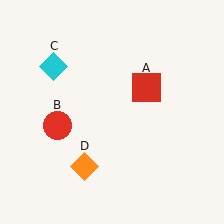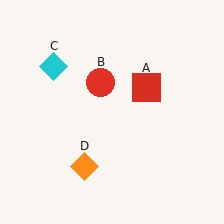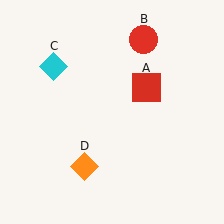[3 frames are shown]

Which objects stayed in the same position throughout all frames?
Red square (object A) and cyan diamond (object C) and orange diamond (object D) remained stationary.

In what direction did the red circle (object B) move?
The red circle (object B) moved up and to the right.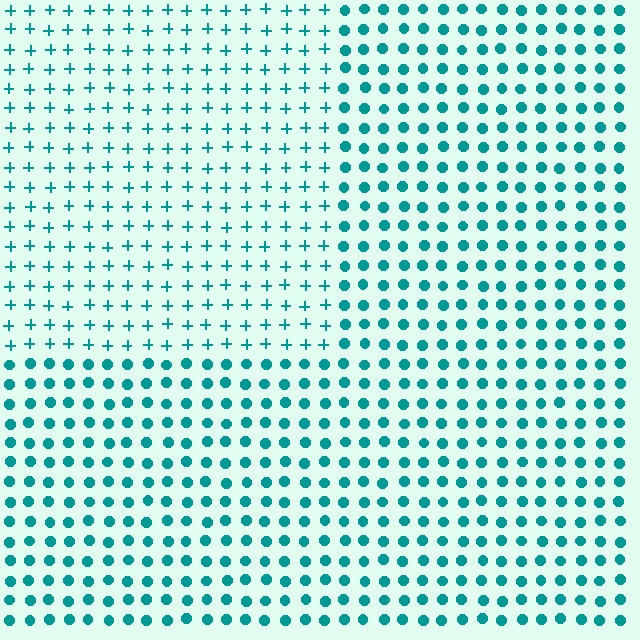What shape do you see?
I see a rectangle.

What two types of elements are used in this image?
The image uses plus signs inside the rectangle region and circles outside it.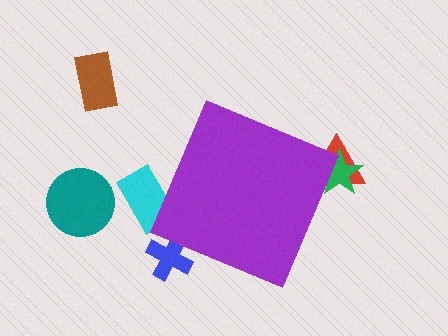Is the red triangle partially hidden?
Yes, the red triangle is partially hidden behind the purple diamond.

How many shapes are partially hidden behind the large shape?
4 shapes are partially hidden.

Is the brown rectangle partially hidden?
No, the brown rectangle is fully visible.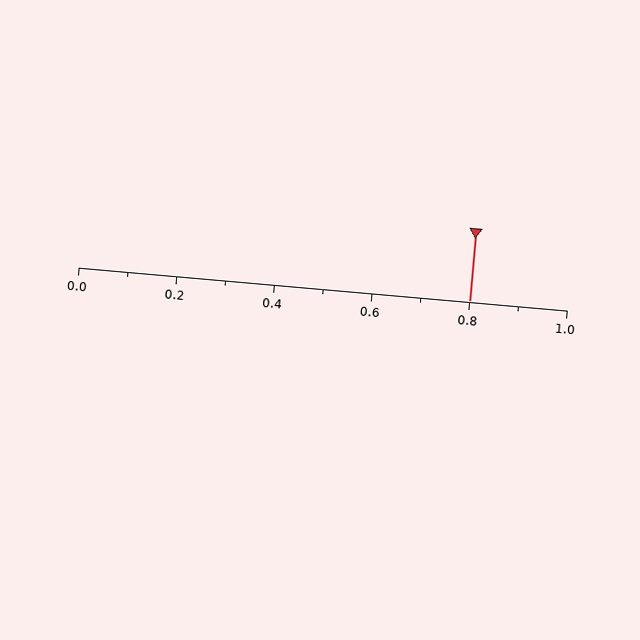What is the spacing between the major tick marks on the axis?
The major ticks are spaced 0.2 apart.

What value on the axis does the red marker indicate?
The marker indicates approximately 0.8.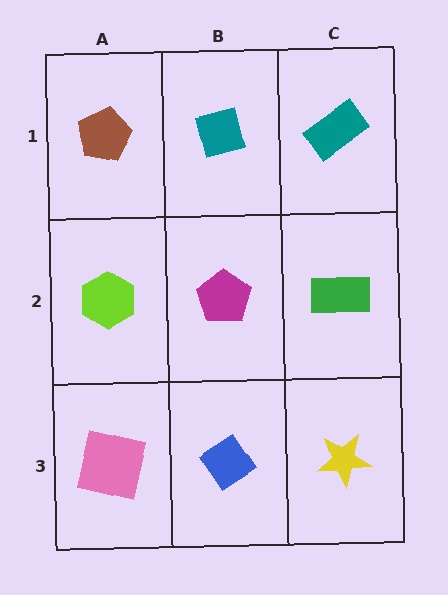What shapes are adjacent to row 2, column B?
A teal square (row 1, column B), a blue diamond (row 3, column B), a lime hexagon (row 2, column A), a green rectangle (row 2, column C).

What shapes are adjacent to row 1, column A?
A lime hexagon (row 2, column A), a teal square (row 1, column B).